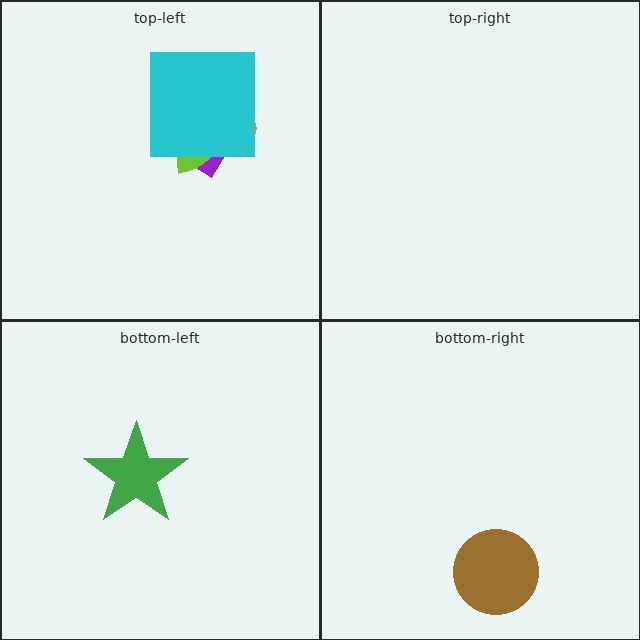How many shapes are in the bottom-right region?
1.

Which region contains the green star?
The bottom-left region.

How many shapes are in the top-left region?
4.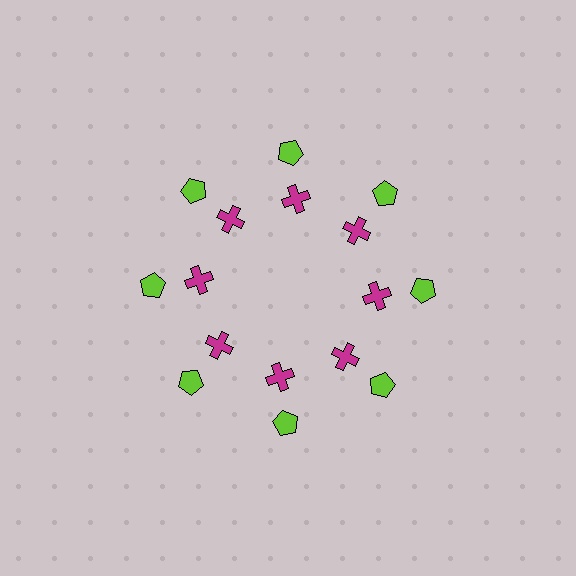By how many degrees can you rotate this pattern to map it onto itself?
The pattern maps onto itself every 45 degrees of rotation.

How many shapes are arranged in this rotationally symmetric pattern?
There are 16 shapes, arranged in 8 groups of 2.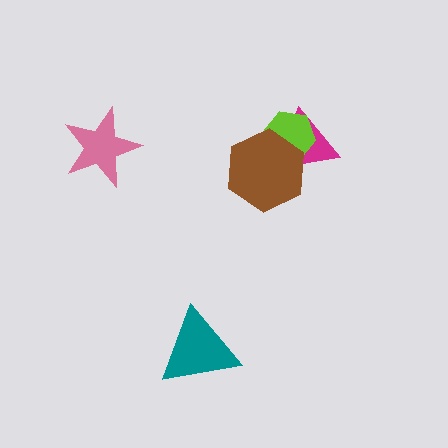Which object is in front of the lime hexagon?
The brown hexagon is in front of the lime hexagon.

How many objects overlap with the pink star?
0 objects overlap with the pink star.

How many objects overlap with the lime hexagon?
2 objects overlap with the lime hexagon.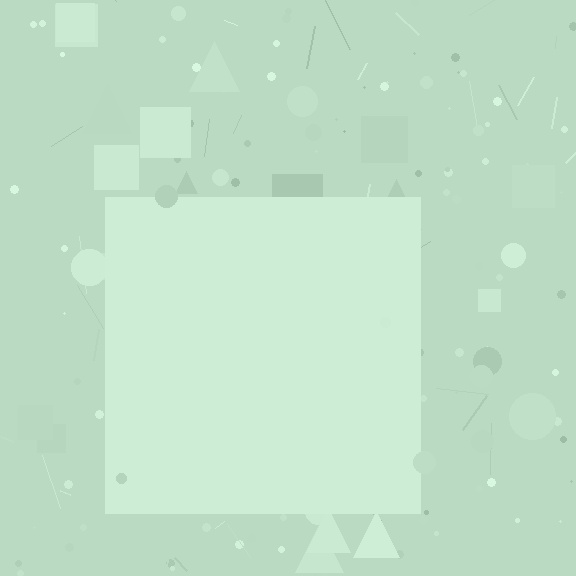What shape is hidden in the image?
A square is hidden in the image.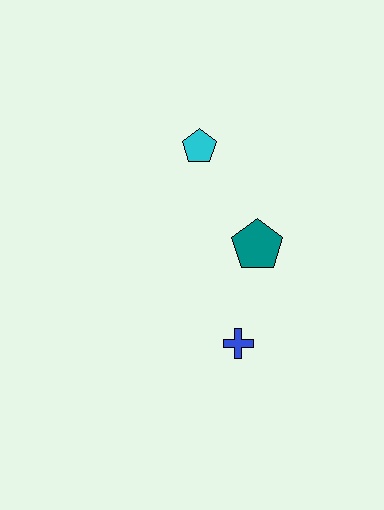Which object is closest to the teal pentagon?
The blue cross is closest to the teal pentagon.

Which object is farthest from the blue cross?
The cyan pentagon is farthest from the blue cross.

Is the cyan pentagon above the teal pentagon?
Yes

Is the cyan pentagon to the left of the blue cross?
Yes